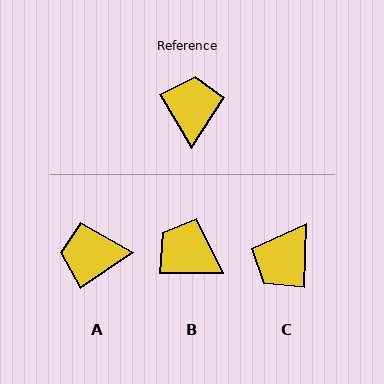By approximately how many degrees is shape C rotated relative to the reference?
Approximately 147 degrees counter-clockwise.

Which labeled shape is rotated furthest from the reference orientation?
C, about 147 degrees away.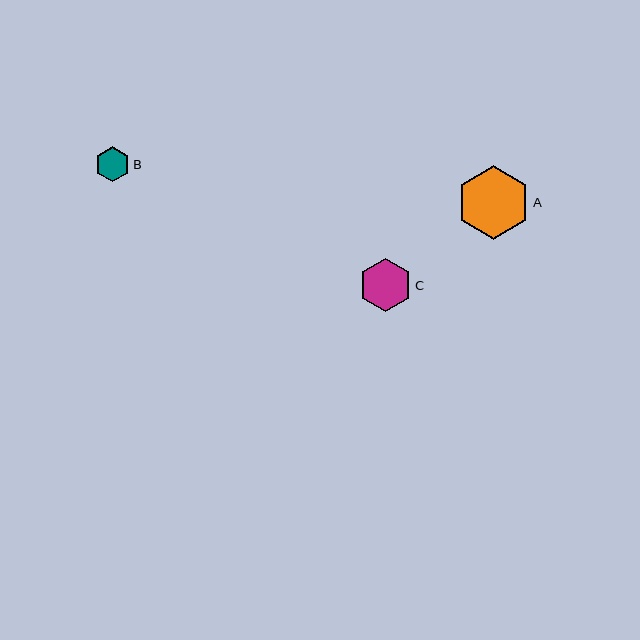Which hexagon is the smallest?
Hexagon B is the smallest with a size of approximately 35 pixels.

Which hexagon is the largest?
Hexagon A is the largest with a size of approximately 73 pixels.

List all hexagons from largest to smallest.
From largest to smallest: A, C, B.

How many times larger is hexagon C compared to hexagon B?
Hexagon C is approximately 1.5 times the size of hexagon B.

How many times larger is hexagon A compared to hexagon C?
Hexagon A is approximately 1.4 times the size of hexagon C.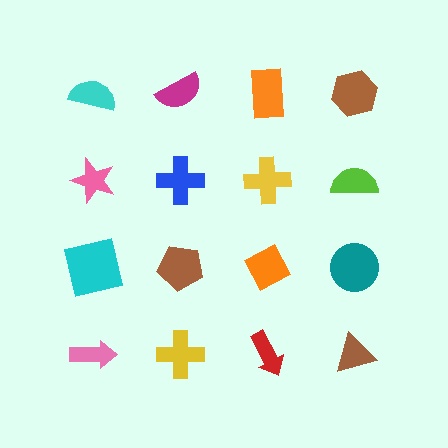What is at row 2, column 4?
A lime semicircle.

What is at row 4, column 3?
A red arrow.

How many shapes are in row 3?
4 shapes.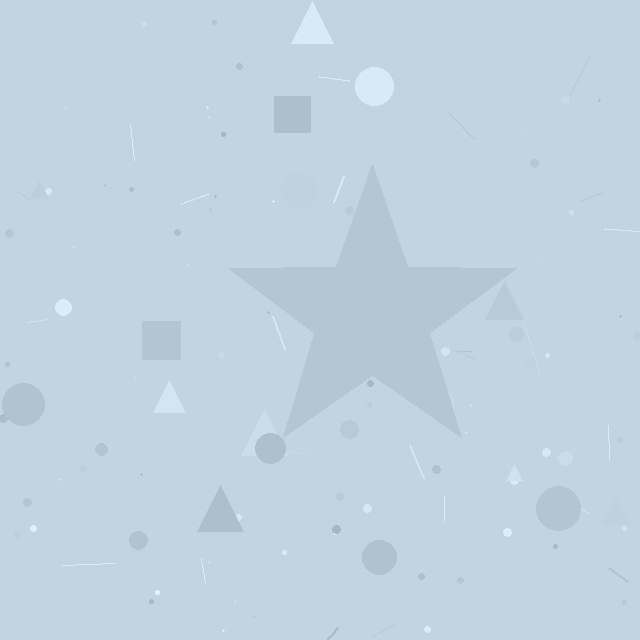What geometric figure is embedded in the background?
A star is embedded in the background.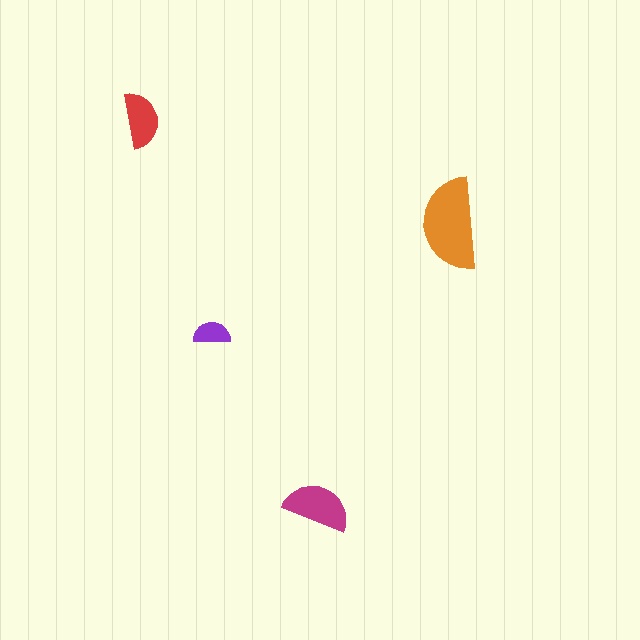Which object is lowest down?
The magenta semicircle is bottommost.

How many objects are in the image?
There are 4 objects in the image.